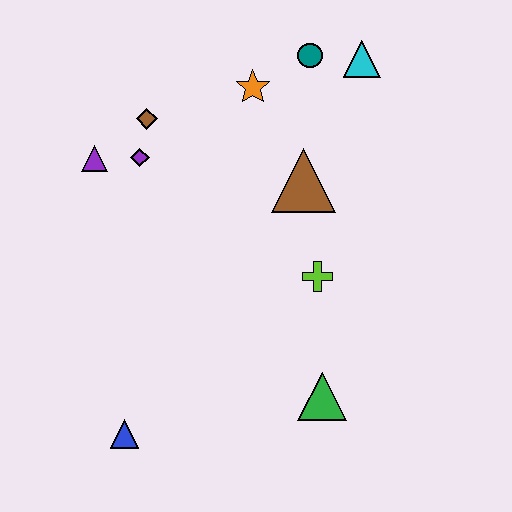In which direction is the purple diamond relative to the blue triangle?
The purple diamond is above the blue triangle.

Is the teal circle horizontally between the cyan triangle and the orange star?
Yes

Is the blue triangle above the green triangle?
No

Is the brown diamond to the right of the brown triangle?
No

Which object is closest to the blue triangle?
The green triangle is closest to the blue triangle.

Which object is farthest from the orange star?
The blue triangle is farthest from the orange star.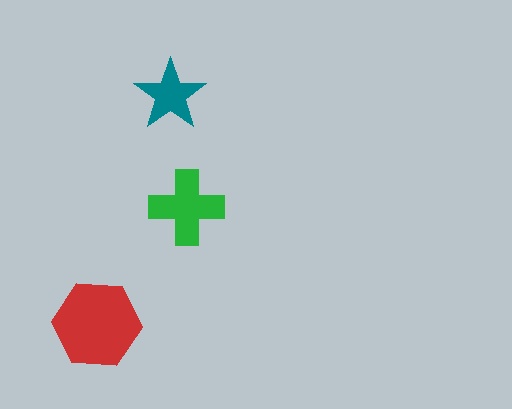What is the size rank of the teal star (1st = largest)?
3rd.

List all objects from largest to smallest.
The red hexagon, the green cross, the teal star.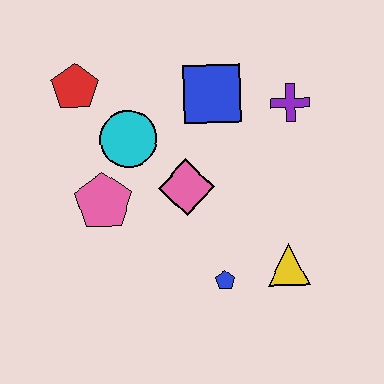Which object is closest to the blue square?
The purple cross is closest to the blue square.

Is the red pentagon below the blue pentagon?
No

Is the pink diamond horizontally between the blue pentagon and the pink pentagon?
Yes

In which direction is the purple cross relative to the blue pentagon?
The purple cross is above the blue pentagon.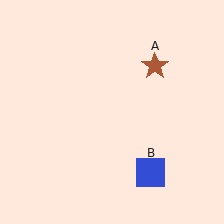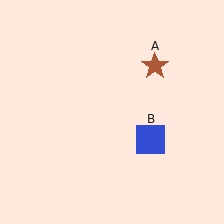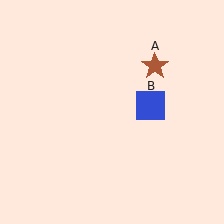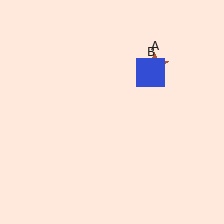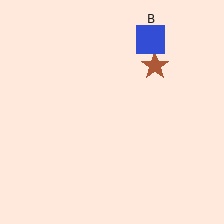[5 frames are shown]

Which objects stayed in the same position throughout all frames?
Brown star (object A) remained stationary.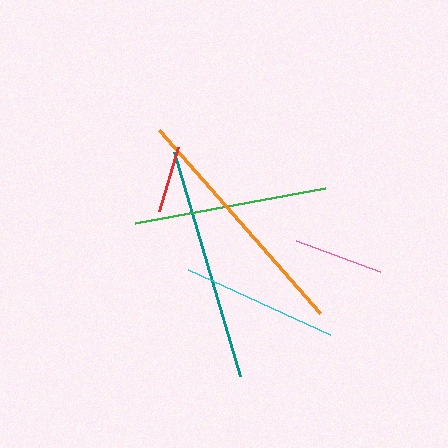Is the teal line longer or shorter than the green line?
The teal line is longer than the green line.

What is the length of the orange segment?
The orange segment is approximately 243 pixels long.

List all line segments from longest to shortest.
From longest to shortest: orange, teal, green, cyan, pink, red.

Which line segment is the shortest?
The red line is the shortest at approximately 66 pixels.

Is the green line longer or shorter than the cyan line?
The green line is longer than the cyan line.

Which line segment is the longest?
The orange line is the longest at approximately 243 pixels.